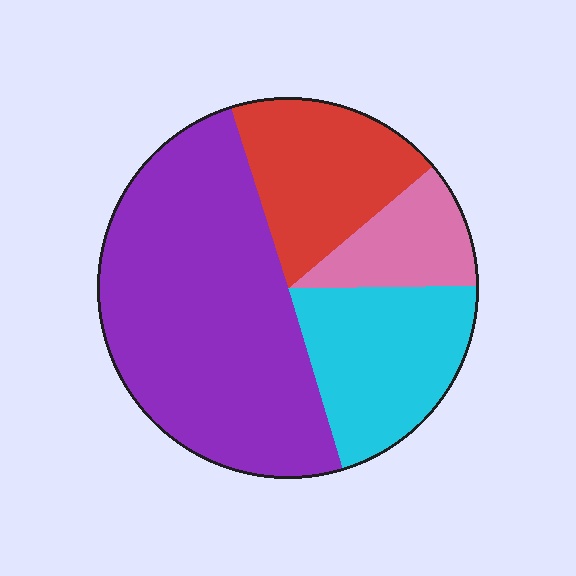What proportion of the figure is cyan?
Cyan covers roughly 20% of the figure.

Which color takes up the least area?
Pink, at roughly 10%.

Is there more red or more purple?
Purple.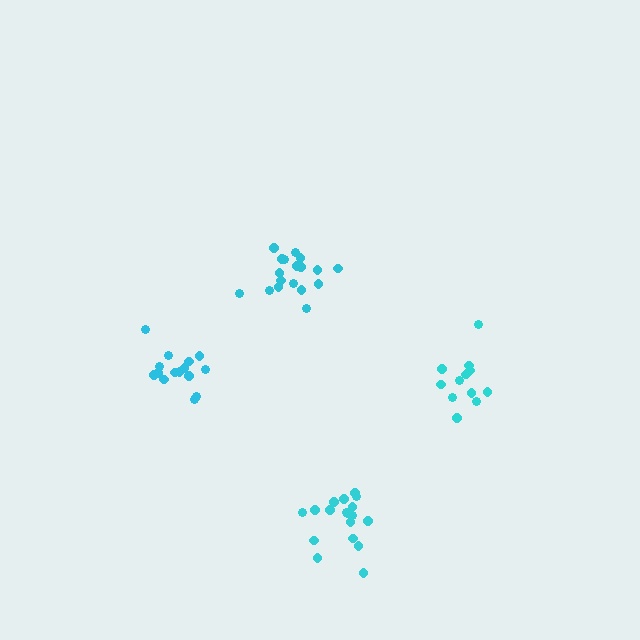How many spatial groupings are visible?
There are 4 spatial groupings.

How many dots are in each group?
Group 1: 12 dots, Group 2: 18 dots, Group 3: 18 dots, Group 4: 15 dots (63 total).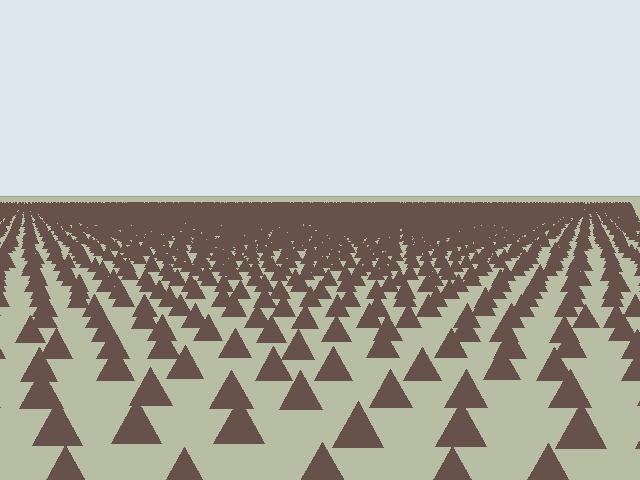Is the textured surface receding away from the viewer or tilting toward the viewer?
The surface is receding away from the viewer. Texture elements get smaller and denser toward the top.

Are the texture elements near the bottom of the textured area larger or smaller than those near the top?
Larger. Near the bottom, elements are closer to the viewer and appear at a bigger on-screen size.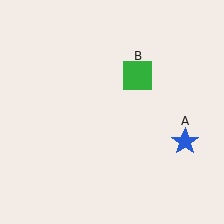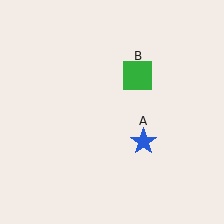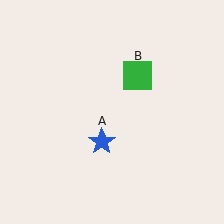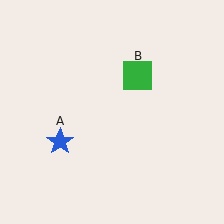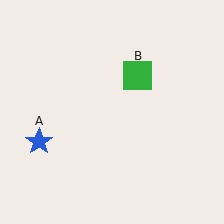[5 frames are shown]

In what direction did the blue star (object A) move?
The blue star (object A) moved left.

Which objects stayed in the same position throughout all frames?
Green square (object B) remained stationary.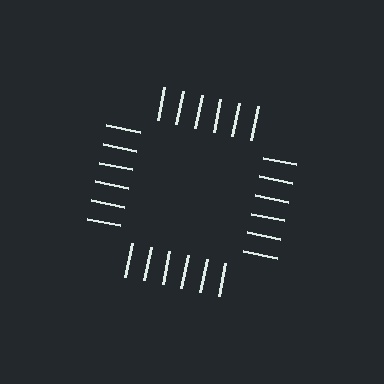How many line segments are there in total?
24 — 6 along each of the 4 edges.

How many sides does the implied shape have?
4 sides — the line-ends trace a square.